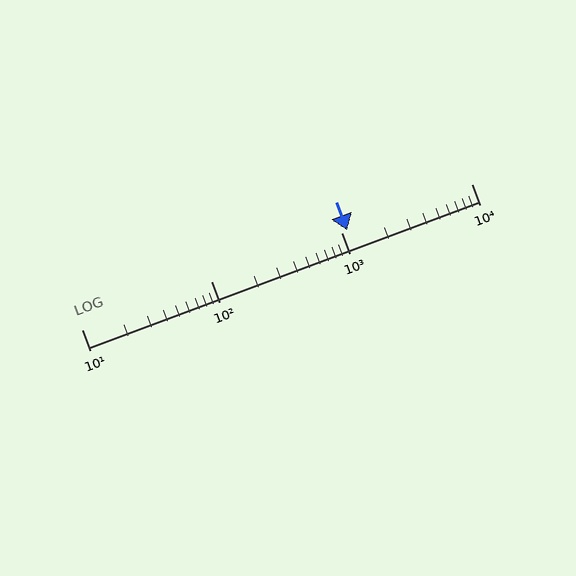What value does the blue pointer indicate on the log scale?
The pointer indicates approximately 1100.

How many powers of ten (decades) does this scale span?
The scale spans 3 decades, from 10 to 10000.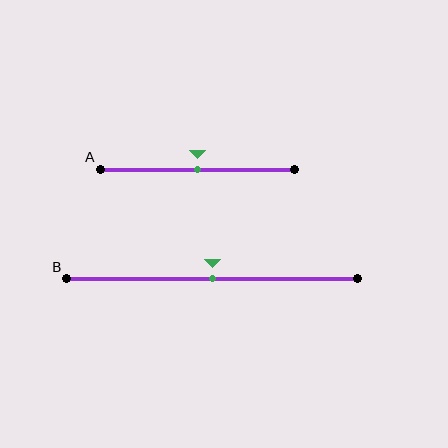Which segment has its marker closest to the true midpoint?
Segment A has its marker closest to the true midpoint.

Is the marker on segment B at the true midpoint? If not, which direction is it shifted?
Yes, the marker on segment B is at the true midpoint.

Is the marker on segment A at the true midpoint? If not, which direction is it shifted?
Yes, the marker on segment A is at the true midpoint.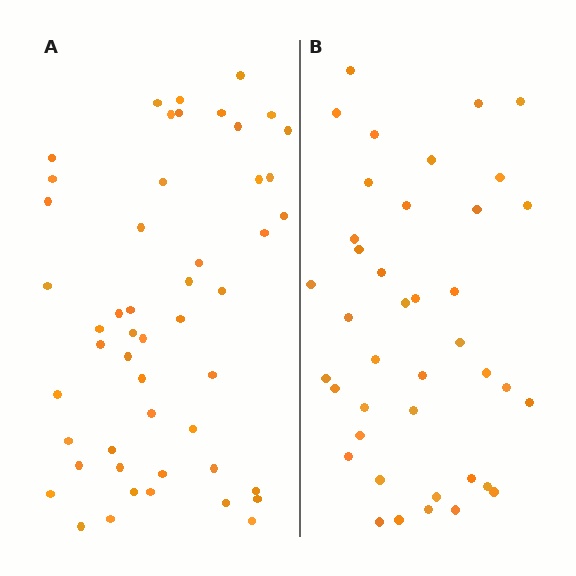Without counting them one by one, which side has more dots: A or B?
Region A (the left region) has more dots.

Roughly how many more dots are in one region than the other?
Region A has roughly 10 or so more dots than region B.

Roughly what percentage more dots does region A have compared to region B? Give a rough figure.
About 25% more.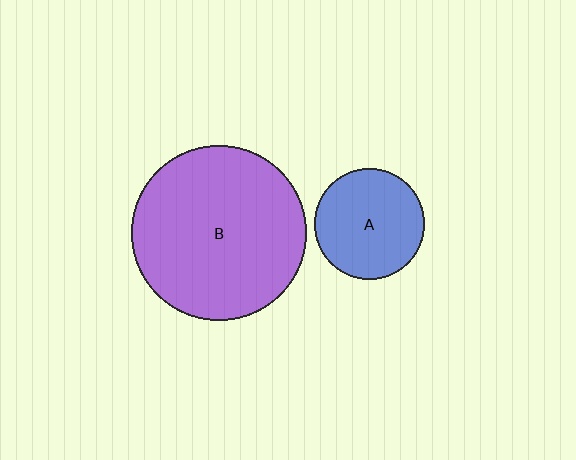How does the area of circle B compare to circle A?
Approximately 2.5 times.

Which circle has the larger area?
Circle B (purple).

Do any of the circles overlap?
No, none of the circles overlap.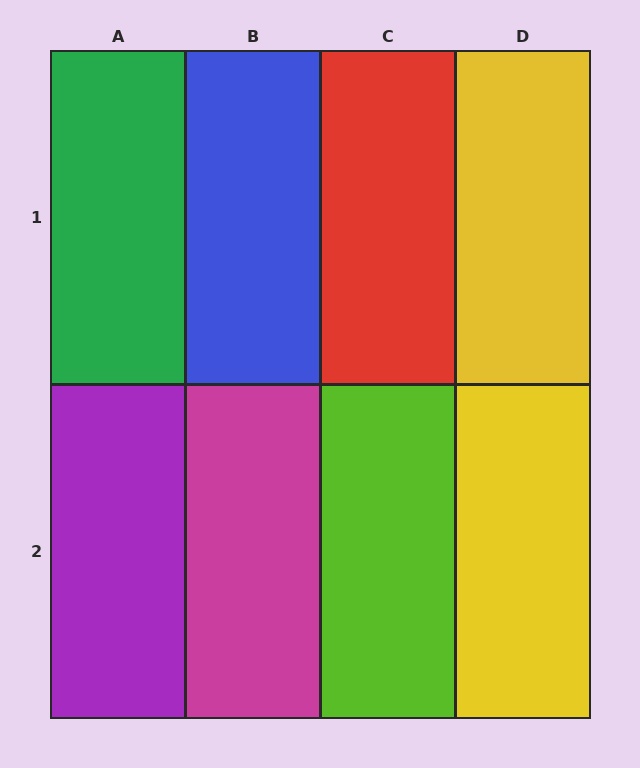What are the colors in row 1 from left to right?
Green, blue, red, yellow.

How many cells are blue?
1 cell is blue.